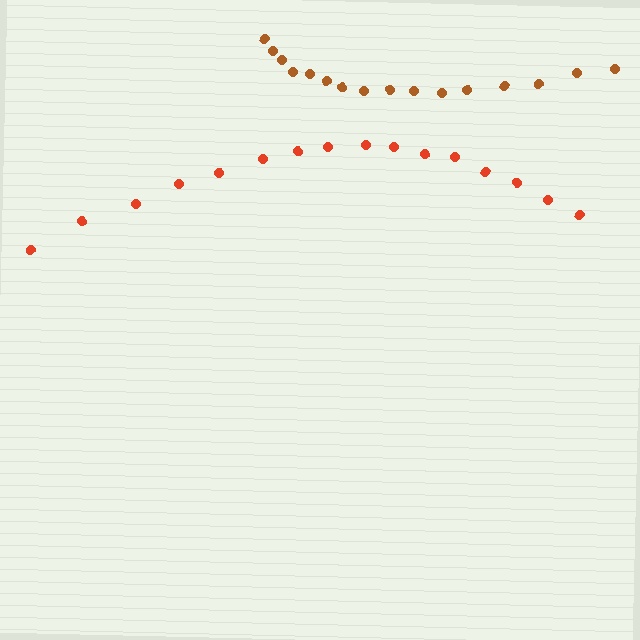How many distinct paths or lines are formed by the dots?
There are 2 distinct paths.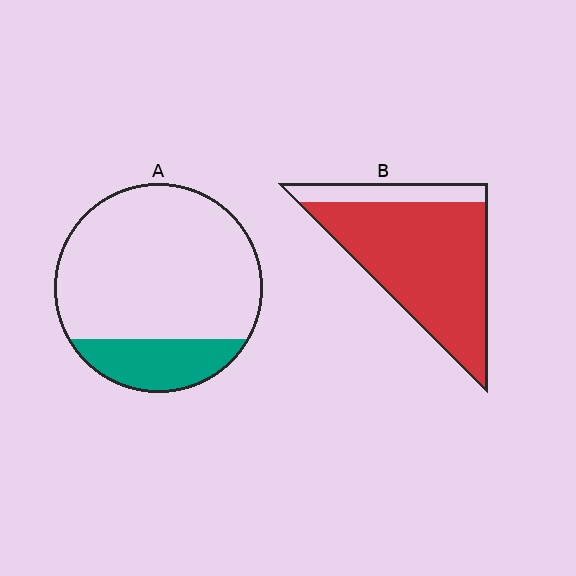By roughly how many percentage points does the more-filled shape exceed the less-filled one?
By roughly 60 percentage points (B over A).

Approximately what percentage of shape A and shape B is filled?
A is approximately 20% and B is approximately 85%.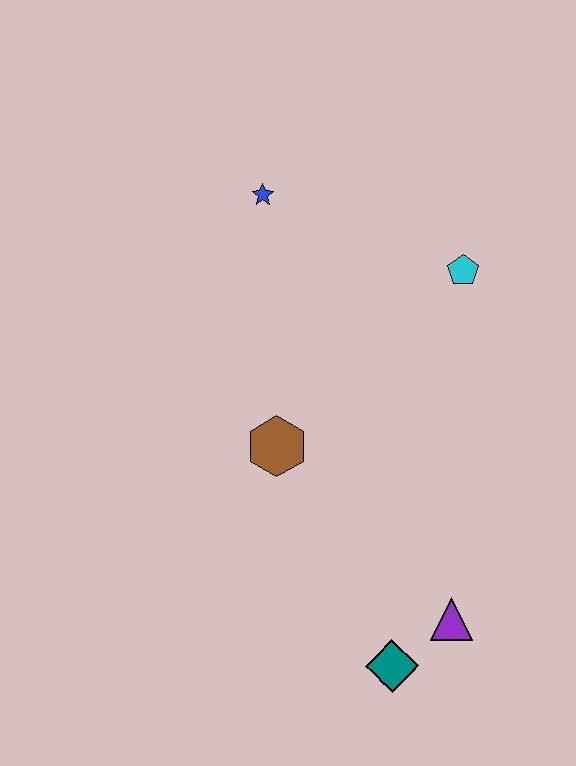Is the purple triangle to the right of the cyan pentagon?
No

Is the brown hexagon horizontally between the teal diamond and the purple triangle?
No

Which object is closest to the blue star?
The cyan pentagon is closest to the blue star.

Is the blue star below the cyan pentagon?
No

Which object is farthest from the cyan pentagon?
The teal diamond is farthest from the cyan pentagon.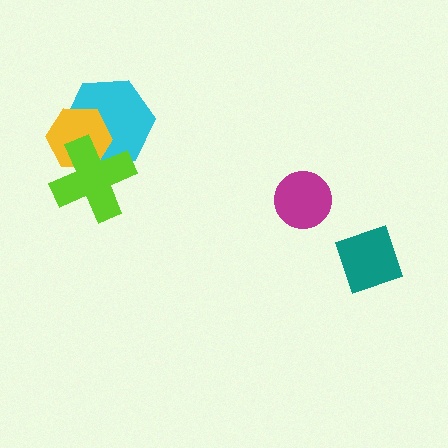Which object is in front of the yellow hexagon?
The lime cross is in front of the yellow hexagon.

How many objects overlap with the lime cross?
2 objects overlap with the lime cross.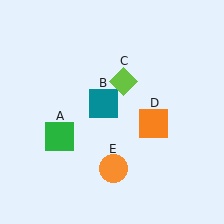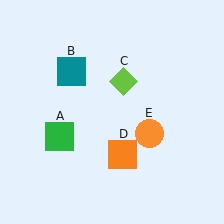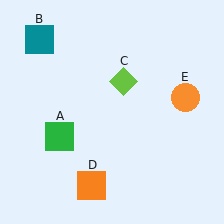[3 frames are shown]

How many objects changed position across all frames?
3 objects changed position: teal square (object B), orange square (object D), orange circle (object E).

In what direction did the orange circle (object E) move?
The orange circle (object E) moved up and to the right.